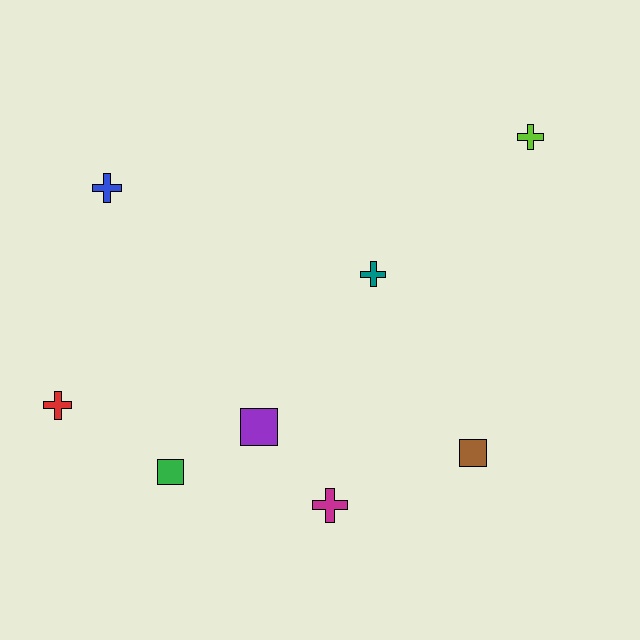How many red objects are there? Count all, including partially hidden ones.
There is 1 red object.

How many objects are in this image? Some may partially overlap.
There are 8 objects.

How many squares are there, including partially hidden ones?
There are 3 squares.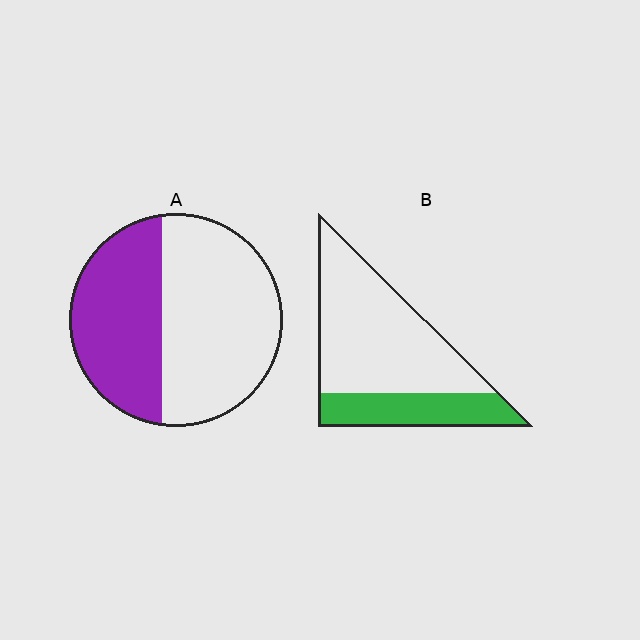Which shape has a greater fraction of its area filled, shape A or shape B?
Shape A.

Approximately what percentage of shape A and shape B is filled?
A is approximately 40% and B is approximately 30%.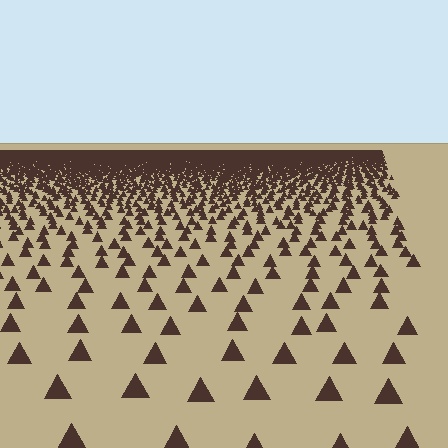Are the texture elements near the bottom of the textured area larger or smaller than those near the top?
Larger. Near the bottom, elements are closer to the viewer and appear at a bigger on-screen size.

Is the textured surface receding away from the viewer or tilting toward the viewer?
The surface is receding away from the viewer. Texture elements get smaller and denser toward the top.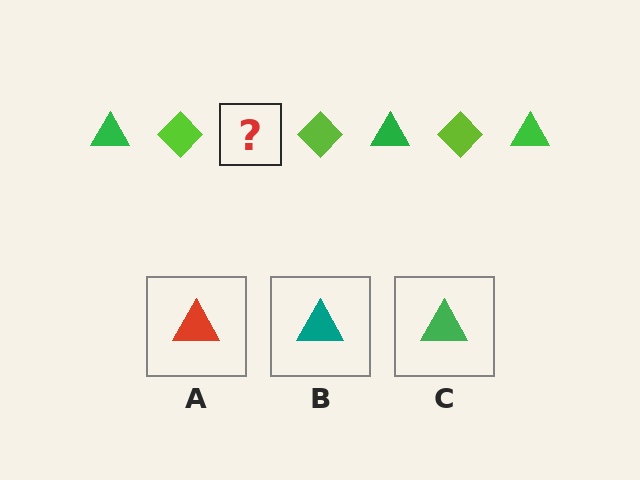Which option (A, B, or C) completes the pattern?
C.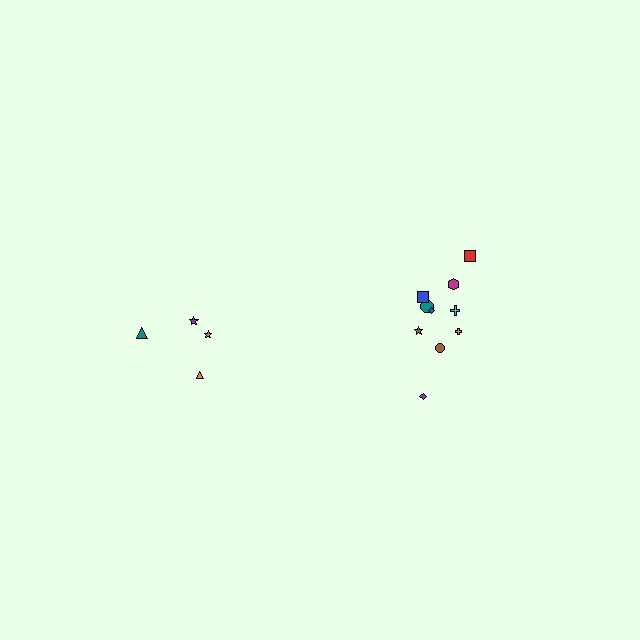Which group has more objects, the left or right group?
The right group.